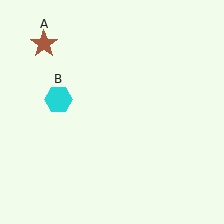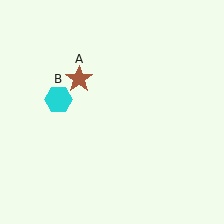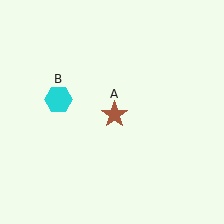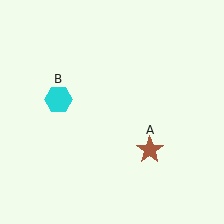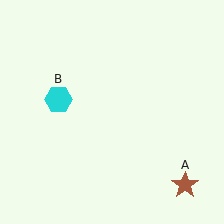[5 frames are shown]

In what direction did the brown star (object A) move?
The brown star (object A) moved down and to the right.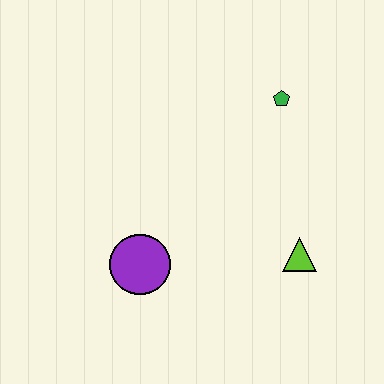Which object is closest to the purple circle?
The lime triangle is closest to the purple circle.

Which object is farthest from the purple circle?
The green pentagon is farthest from the purple circle.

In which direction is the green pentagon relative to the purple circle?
The green pentagon is above the purple circle.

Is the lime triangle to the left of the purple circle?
No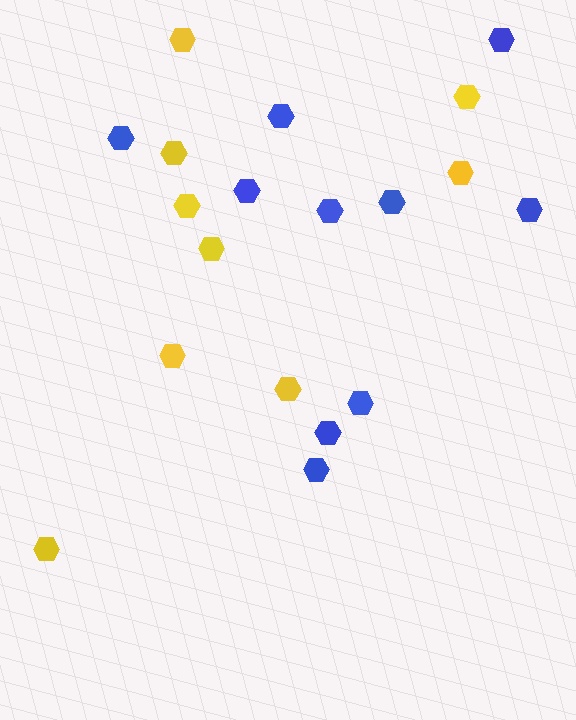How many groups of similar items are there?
There are 2 groups: one group of yellow hexagons (9) and one group of blue hexagons (10).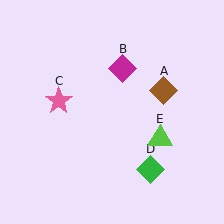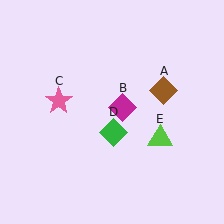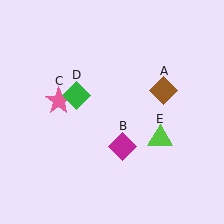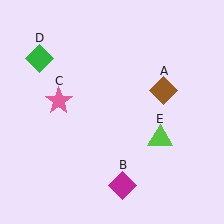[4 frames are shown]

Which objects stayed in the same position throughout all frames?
Brown diamond (object A) and pink star (object C) and lime triangle (object E) remained stationary.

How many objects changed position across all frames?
2 objects changed position: magenta diamond (object B), green diamond (object D).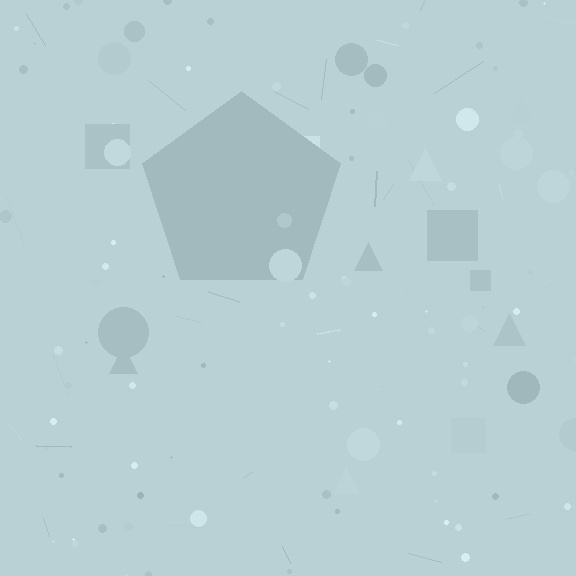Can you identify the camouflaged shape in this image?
The camouflaged shape is a pentagon.